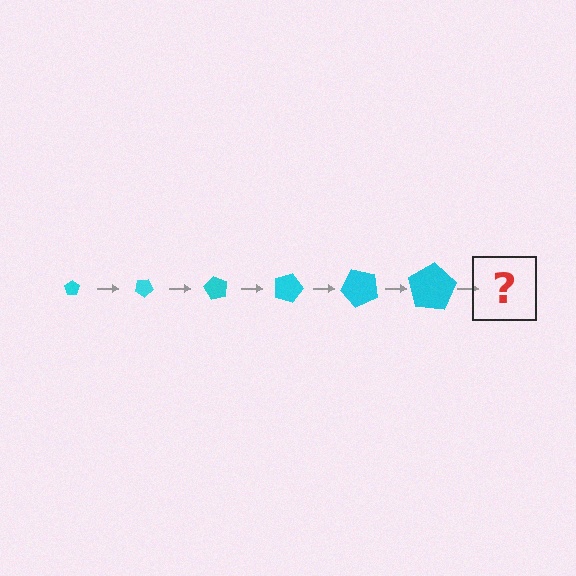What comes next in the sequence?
The next element should be a pentagon, larger than the previous one and rotated 180 degrees from the start.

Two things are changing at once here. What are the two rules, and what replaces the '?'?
The two rules are that the pentagon grows larger each step and it rotates 30 degrees each step. The '?' should be a pentagon, larger than the previous one and rotated 180 degrees from the start.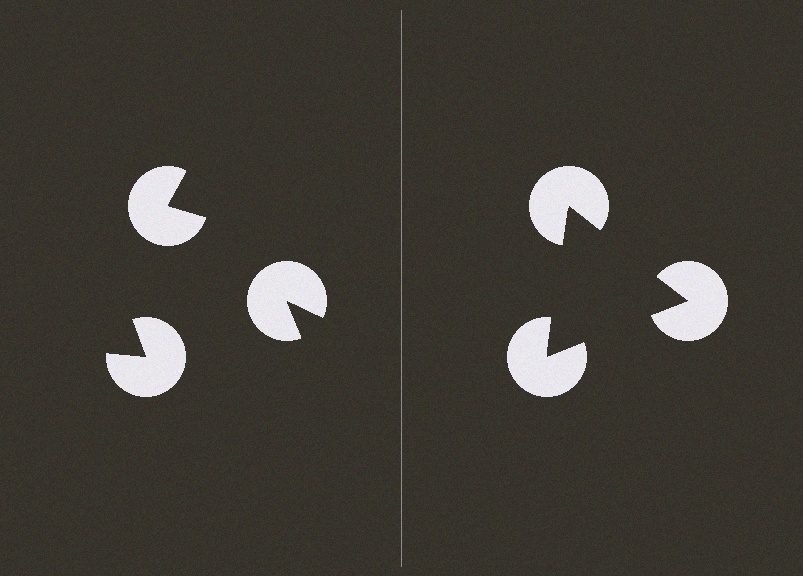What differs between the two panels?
The pac-man discs are positioned identically on both sides; only the wedge orientations differ. On the right they align to a triangle; on the left they are misaligned.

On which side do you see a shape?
An illusory triangle appears on the right side. On the left side the wedge cuts are rotated, so no coherent shape forms.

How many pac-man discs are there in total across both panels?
6 — 3 on each side.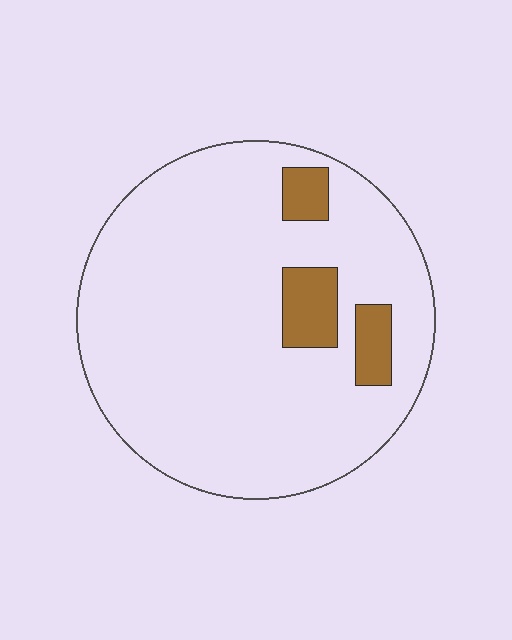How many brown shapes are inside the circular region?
3.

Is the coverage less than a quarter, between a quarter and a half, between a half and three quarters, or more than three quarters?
Less than a quarter.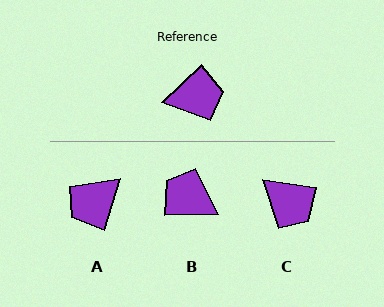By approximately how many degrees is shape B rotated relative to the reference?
Approximately 137 degrees counter-clockwise.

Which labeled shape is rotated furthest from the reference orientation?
A, about 151 degrees away.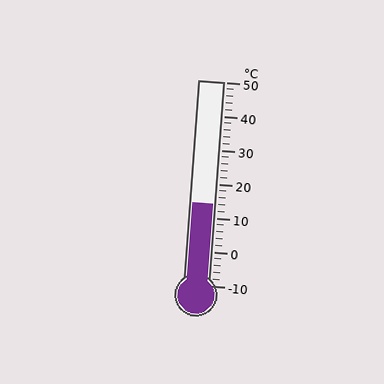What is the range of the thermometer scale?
The thermometer scale ranges from -10°C to 50°C.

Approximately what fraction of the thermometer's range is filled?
The thermometer is filled to approximately 40% of its range.